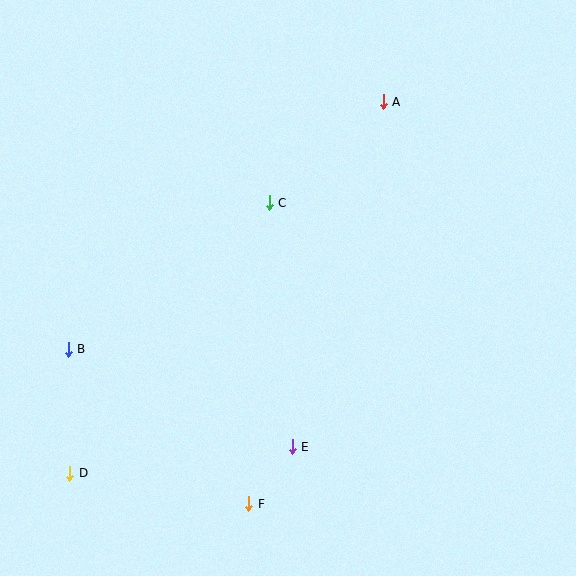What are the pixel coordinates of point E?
Point E is at (292, 447).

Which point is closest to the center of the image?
Point C at (269, 203) is closest to the center.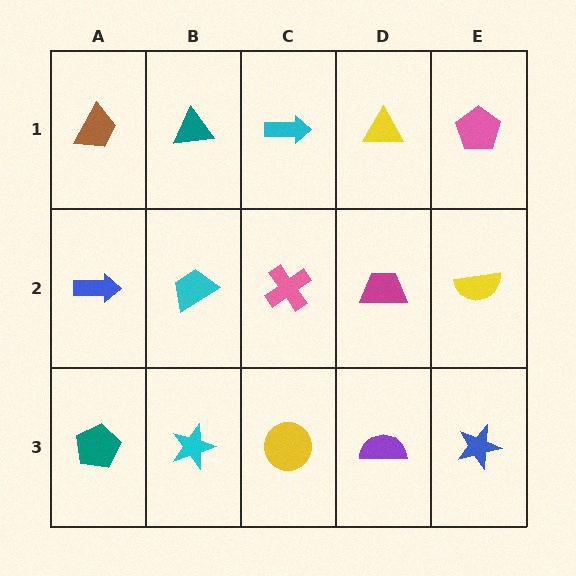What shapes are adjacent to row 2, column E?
A pink pentagon (row 1, column E), a blue star (row 3, column E), a magenta trapezoid (row 2, column D).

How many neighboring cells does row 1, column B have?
3.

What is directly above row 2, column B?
A teal triangle.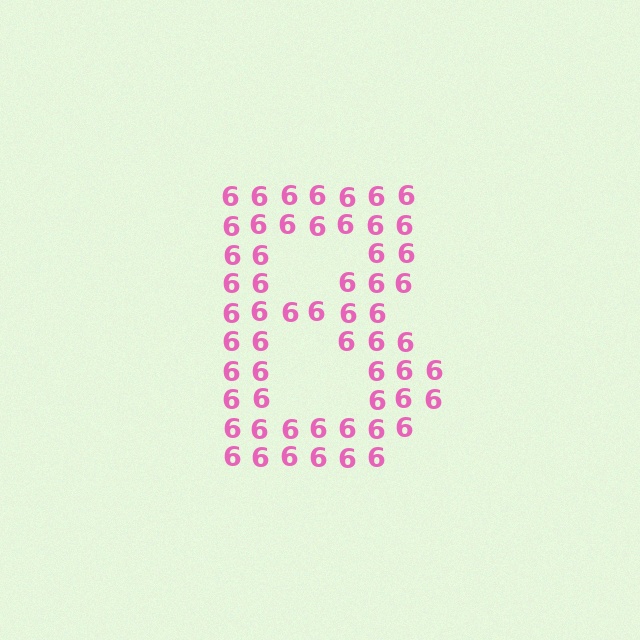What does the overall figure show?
The overall figure shows the letter B.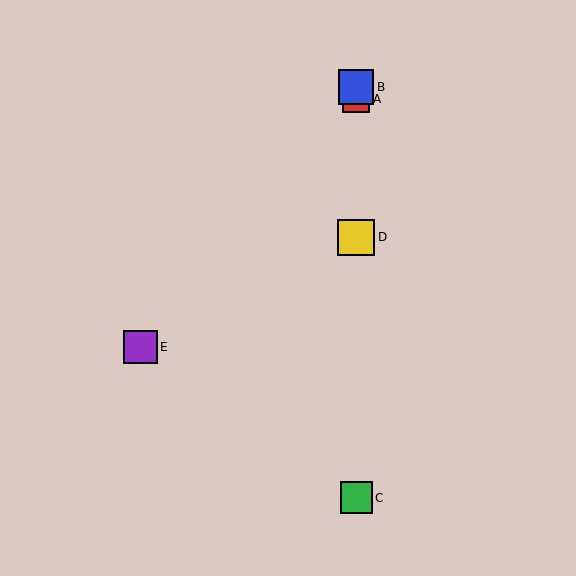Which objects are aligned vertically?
Objects A, B, C, D are aligned vertically.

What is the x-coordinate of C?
Object C is at x≈356.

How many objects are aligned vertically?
4 objects (A, B, C, D) are aligned vertically.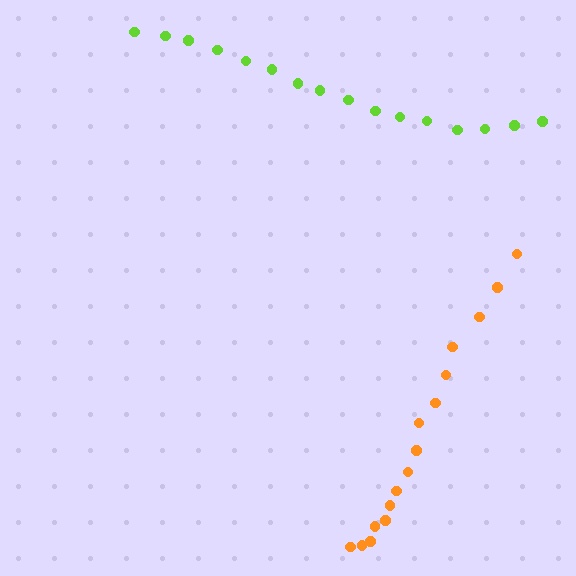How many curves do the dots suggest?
There are 2 distinct paths.